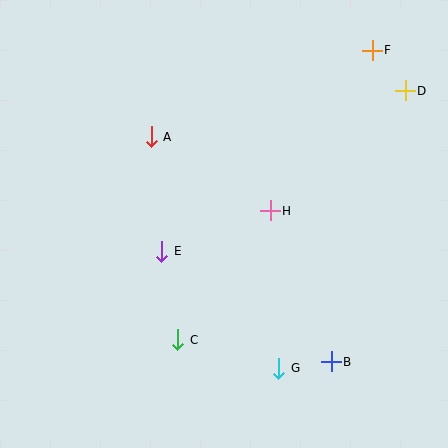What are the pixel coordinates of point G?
Point G is at (279, 368).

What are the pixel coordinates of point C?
Point C is at (178, 340).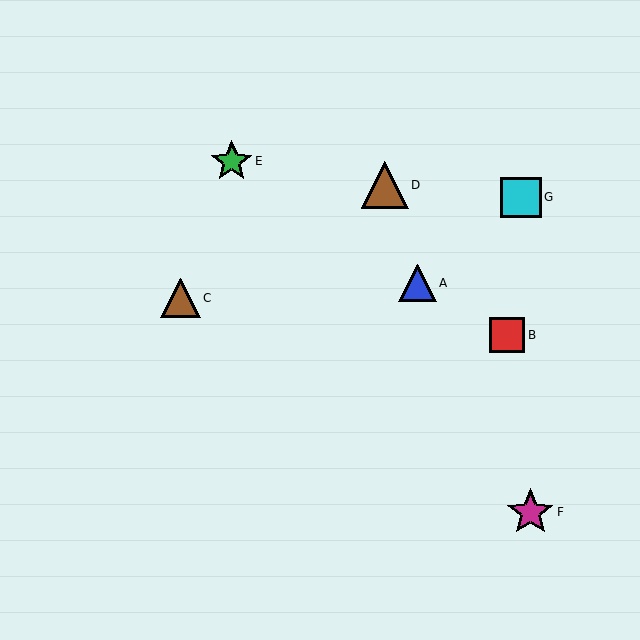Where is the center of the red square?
The center of the red square is at (507, 335).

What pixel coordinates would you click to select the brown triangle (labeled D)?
Click at (385, 185) to select the brown triangle D.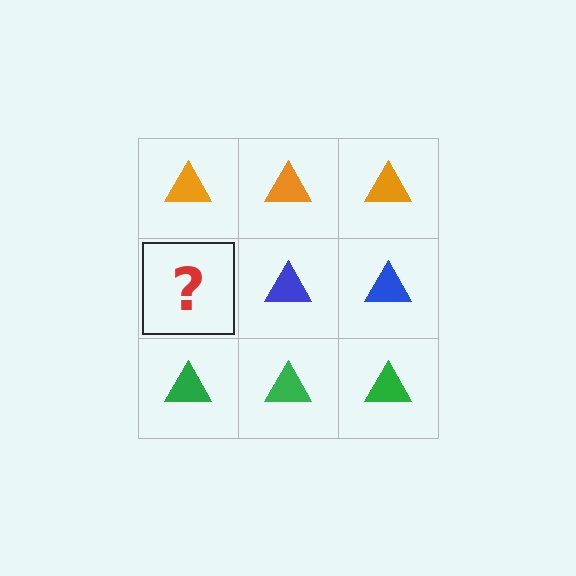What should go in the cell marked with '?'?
The missing cell should contain a blue triangle.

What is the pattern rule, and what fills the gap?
The rule is that each row has a consistent color. The gap should be filled with a blue triangle.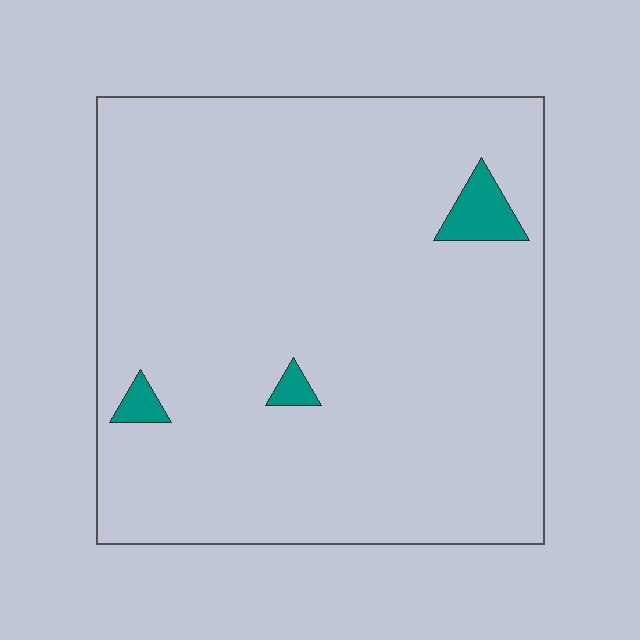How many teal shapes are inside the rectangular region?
3.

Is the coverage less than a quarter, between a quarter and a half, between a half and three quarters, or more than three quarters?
Less than a quarter.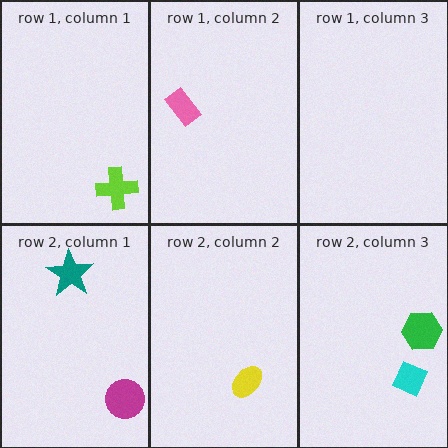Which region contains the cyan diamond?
The row 2, column 3 region.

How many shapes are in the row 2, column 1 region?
2.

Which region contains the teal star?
The row 2, column 1 region.